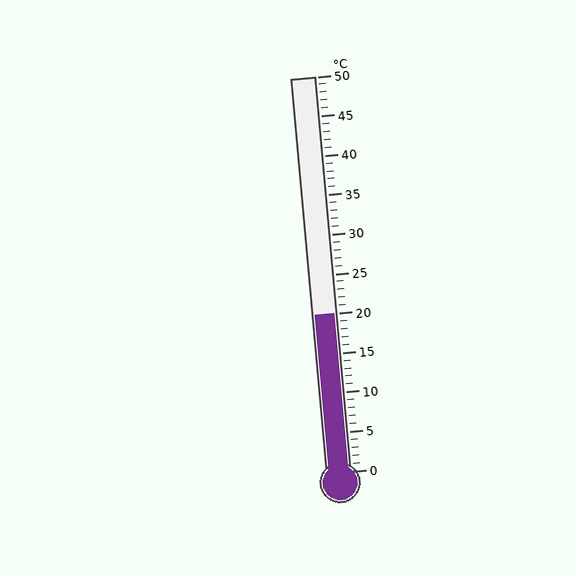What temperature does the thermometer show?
The thermometer shows approximately 20°C.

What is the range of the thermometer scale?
The thermometer scale ranges from 0°C to 50°C.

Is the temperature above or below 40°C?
The temperature is below 40°C.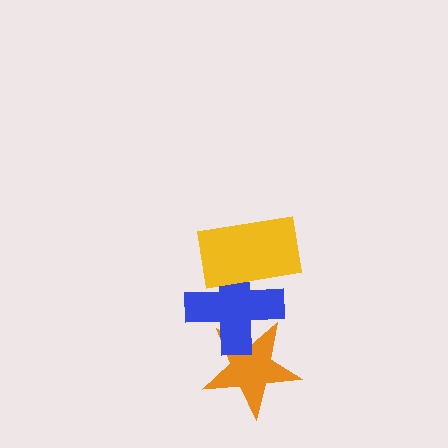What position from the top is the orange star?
The orange star is 3rd from the top.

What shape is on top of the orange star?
The blue cross is on top of the orange star.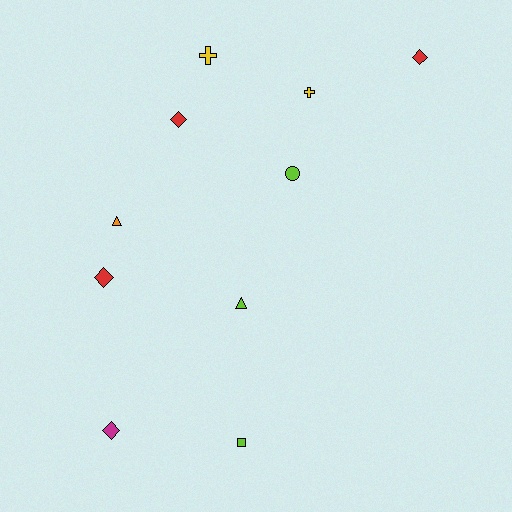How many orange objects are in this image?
There is 1 orange object.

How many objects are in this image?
There are 10 objects.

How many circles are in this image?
There is 1 circle.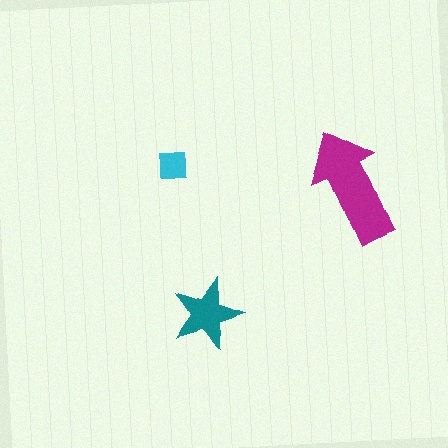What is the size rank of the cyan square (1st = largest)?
3rd.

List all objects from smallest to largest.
The cyan square, the teal star, the magenta arrow.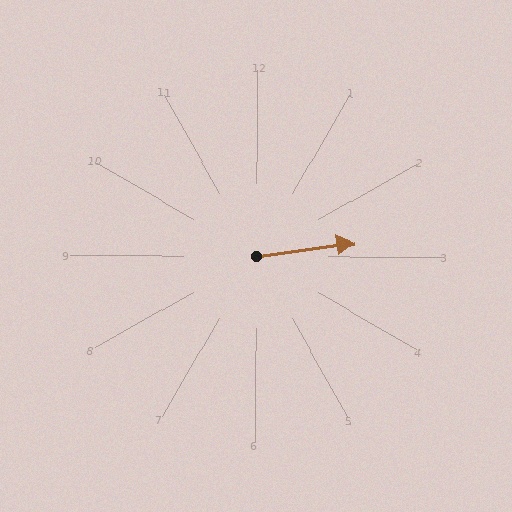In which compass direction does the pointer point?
East.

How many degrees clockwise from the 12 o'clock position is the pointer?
Approximately 82 degrees.